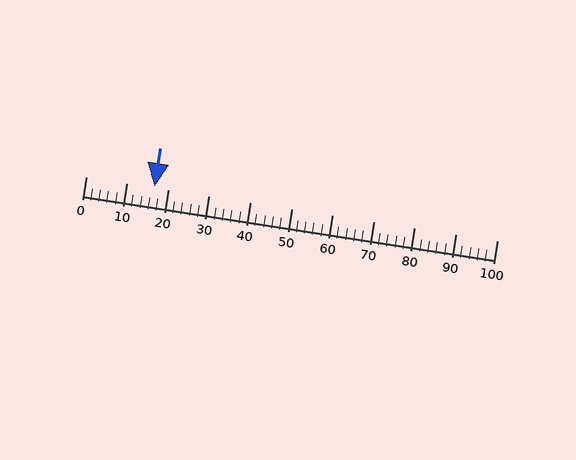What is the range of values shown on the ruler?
The ruler shows values from 0 to 100.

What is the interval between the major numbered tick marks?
The major tick marks are spaced 10 units apart.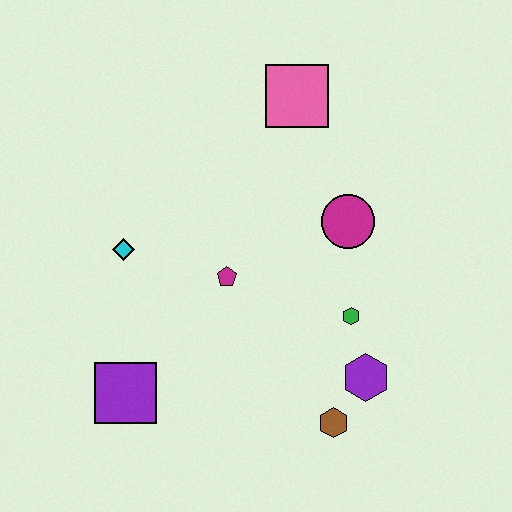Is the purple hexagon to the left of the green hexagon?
No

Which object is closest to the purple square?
The cyan diamond is closest to the purple square.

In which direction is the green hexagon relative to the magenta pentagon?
The green hexagon is to the right of the magenta pentagon.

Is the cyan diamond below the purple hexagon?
No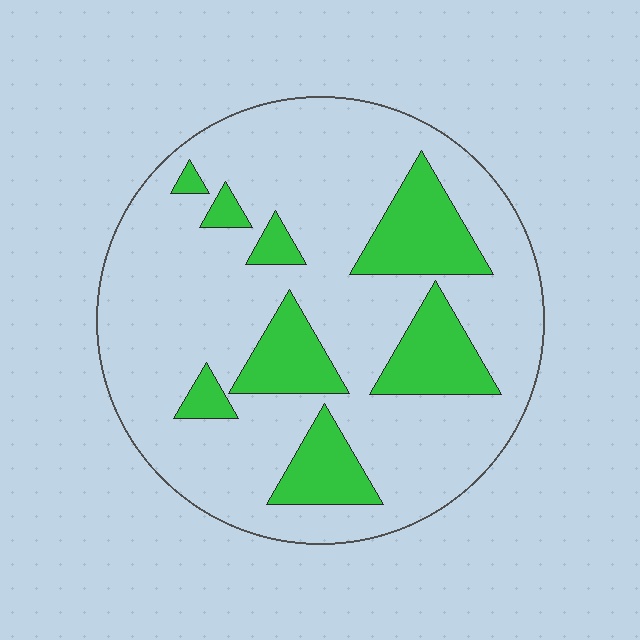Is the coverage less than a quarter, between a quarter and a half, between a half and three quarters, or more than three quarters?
Less than a quarter.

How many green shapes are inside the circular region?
8.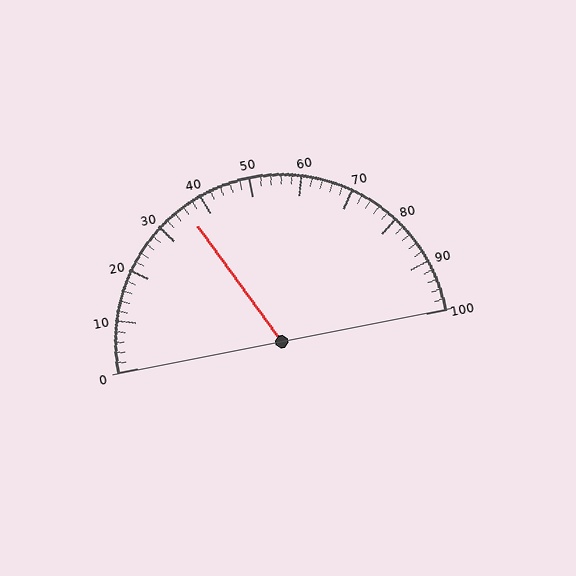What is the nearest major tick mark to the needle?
The nearest major tick mark is 40.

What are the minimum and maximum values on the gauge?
The gauge ranges from 0 to 100.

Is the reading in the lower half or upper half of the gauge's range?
The reading is in the lower half of the range (0 to 100).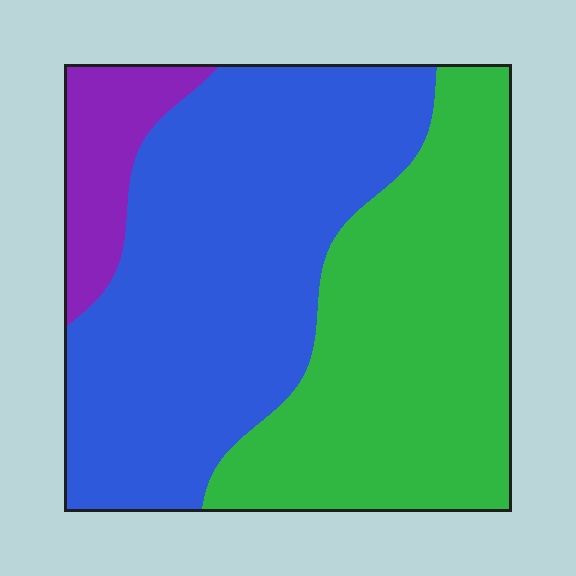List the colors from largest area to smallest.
From largest to smallest: blue, green, purple.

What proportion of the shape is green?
Green covers about 40% of the shape.